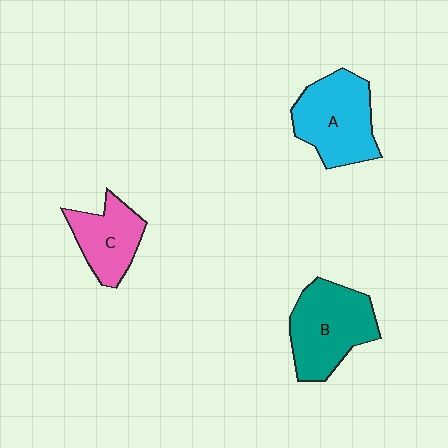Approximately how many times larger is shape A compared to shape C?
Approximately 1.4 times.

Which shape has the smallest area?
Shape C (pink).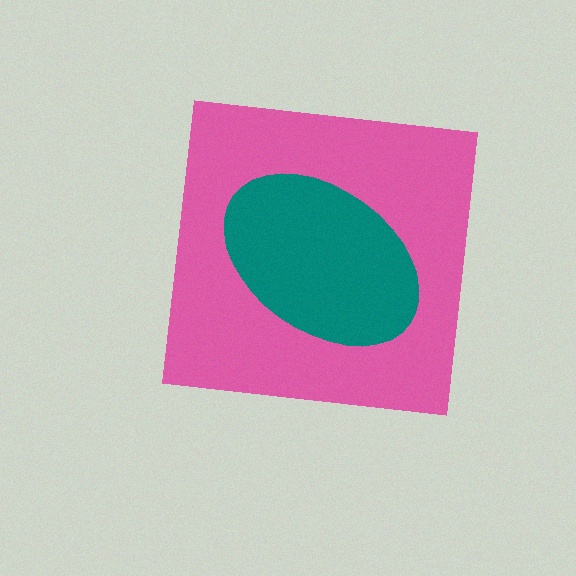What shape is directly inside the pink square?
The teal ellipse.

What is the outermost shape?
The pink square.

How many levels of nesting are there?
2.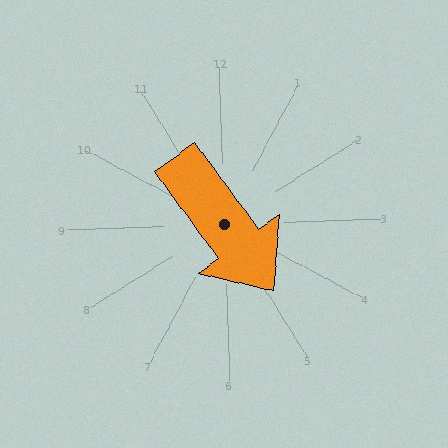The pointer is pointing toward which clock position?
Roughly 5 o'clock.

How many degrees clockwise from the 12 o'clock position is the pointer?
Approximately 146 degrees.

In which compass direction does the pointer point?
Southeast.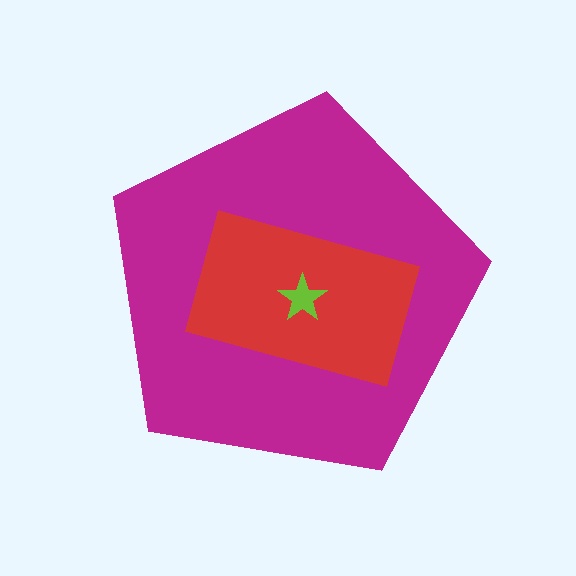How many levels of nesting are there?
3.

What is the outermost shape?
The magenta pentagon.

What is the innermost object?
The lime star.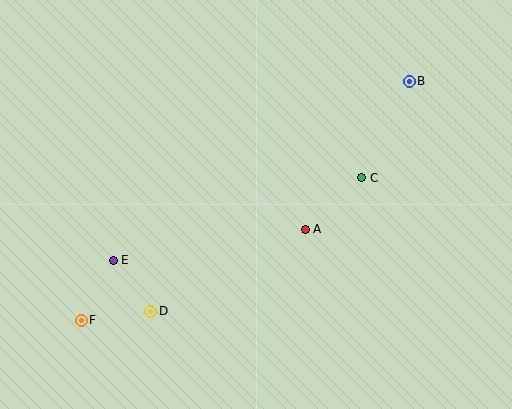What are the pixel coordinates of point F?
Point F is at (81, 320).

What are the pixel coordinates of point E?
Point E is at (113, 260).